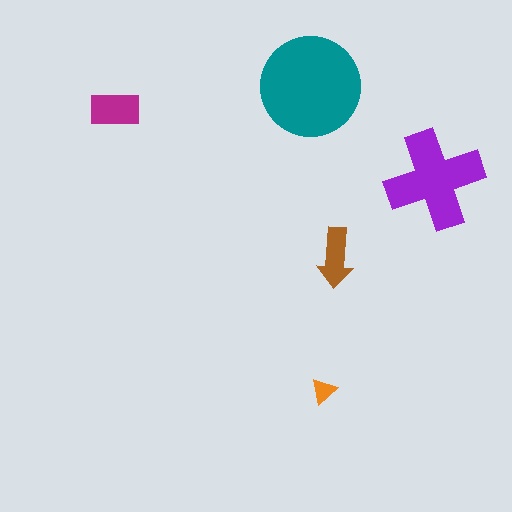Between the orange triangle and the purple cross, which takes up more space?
The purple cross.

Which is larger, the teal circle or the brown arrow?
The teal circle.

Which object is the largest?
The teal circle.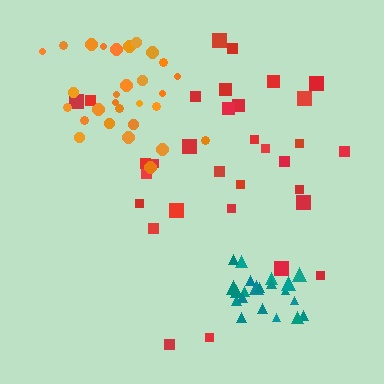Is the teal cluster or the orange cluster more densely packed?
Teal.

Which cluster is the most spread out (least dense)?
Red.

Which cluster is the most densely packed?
Teal.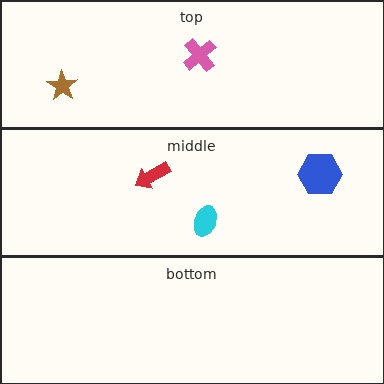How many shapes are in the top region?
2.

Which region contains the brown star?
The top region.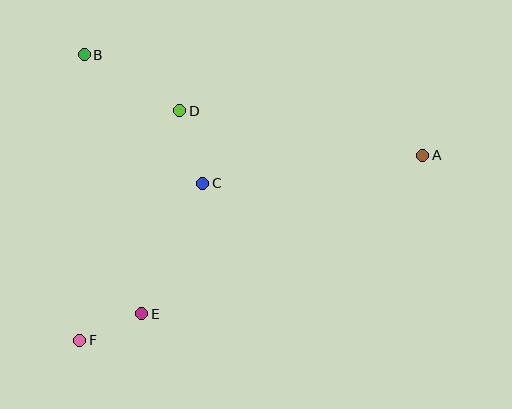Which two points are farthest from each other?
Points A and F are farthest from each other.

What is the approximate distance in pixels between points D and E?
The distance between D and E is approximately 206 pixels.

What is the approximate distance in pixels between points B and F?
The distance between B and F is approximately 286 pixels.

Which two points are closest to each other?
Points E and F are closest to each other.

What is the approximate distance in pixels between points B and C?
The distance between B and C is approximately 175 pixels.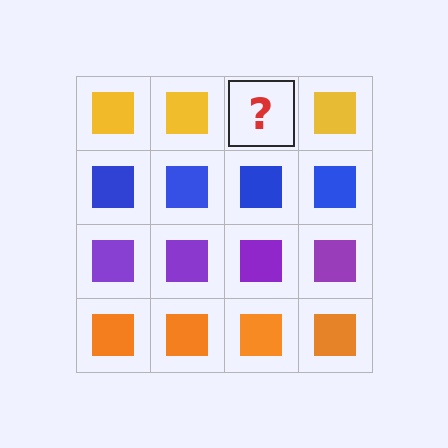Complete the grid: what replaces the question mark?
The question mark should be replaced with a yellow square.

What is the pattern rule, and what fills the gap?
The rule is that each row has a consistent color. The gap should be filled with a yellow square.